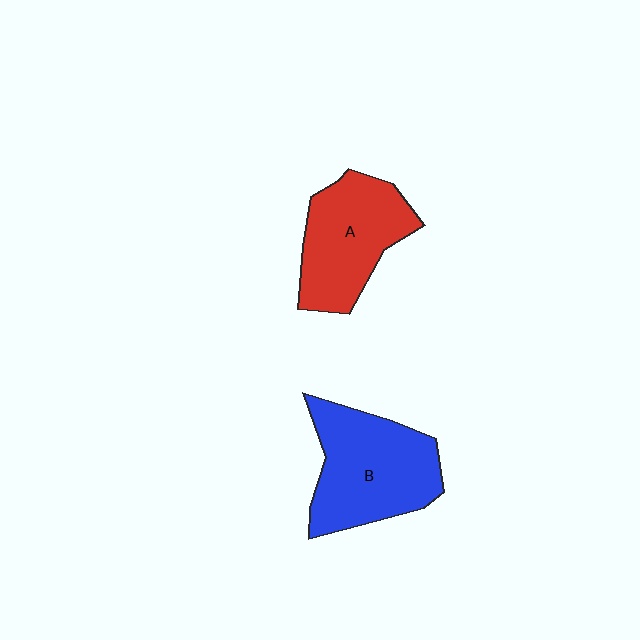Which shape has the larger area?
Shape B (blue).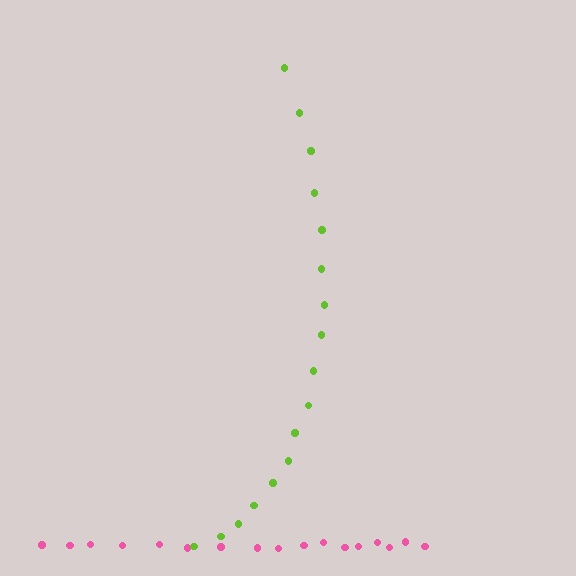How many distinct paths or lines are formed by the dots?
There are 2 distinct paths.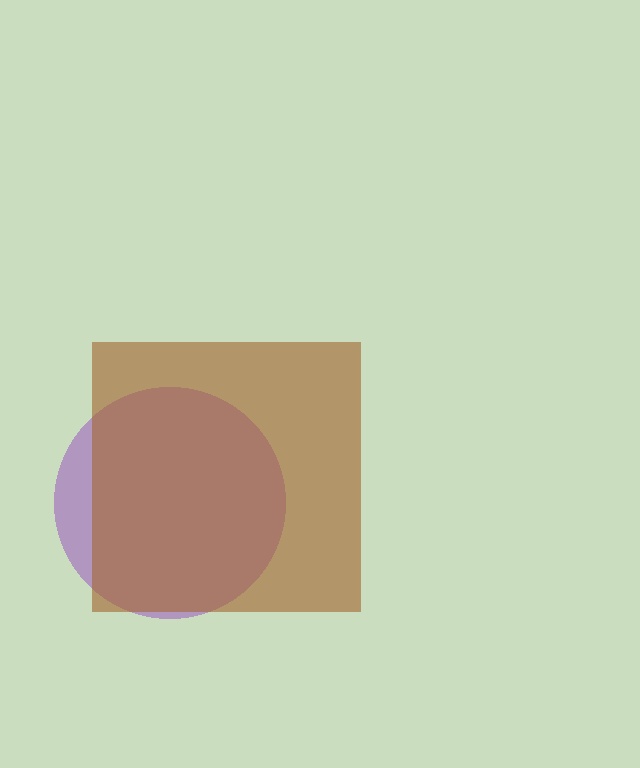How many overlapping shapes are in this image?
There are 2 overlapping shapes in the image.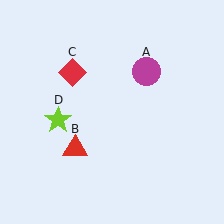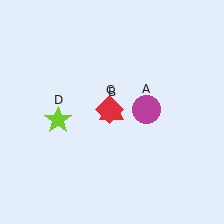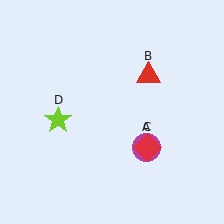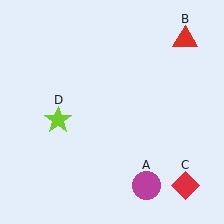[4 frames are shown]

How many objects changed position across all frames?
3 objects changed position: magenta circle (object A), red triangle (object B), red diamond (object C).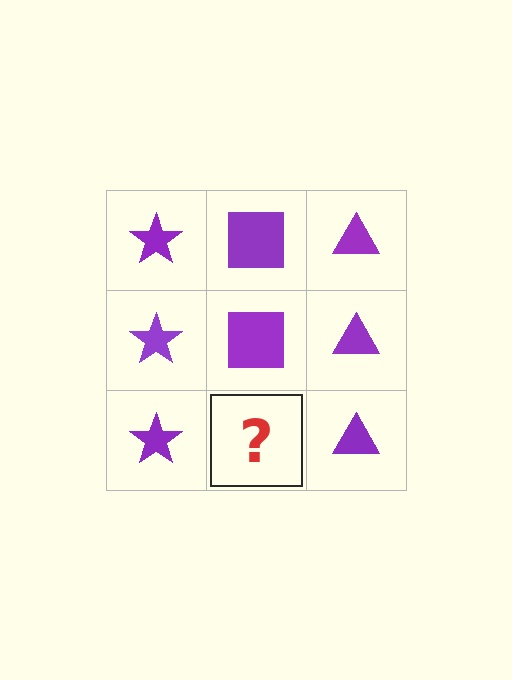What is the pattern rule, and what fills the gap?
The rule is that each column has a consistent shape. The gap should be filled with a purple square.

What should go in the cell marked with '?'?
The missing cell should contain a purple square.